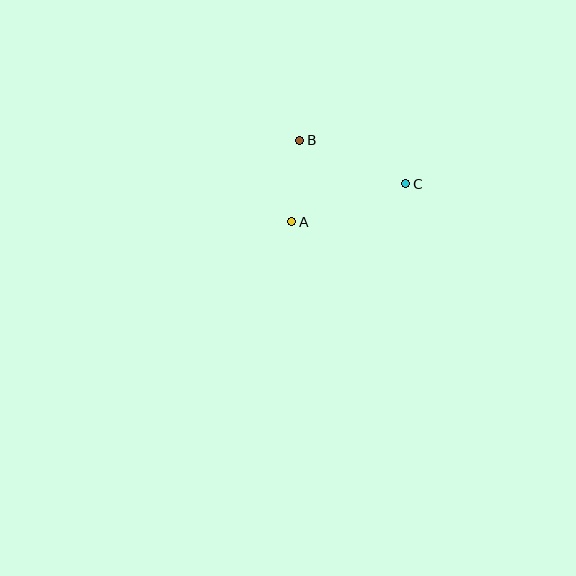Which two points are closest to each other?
Points A and B are closest to each other.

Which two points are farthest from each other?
Points A and C are farthest from each other.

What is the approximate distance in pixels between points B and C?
The distance between B and C is approximately 115 pixels.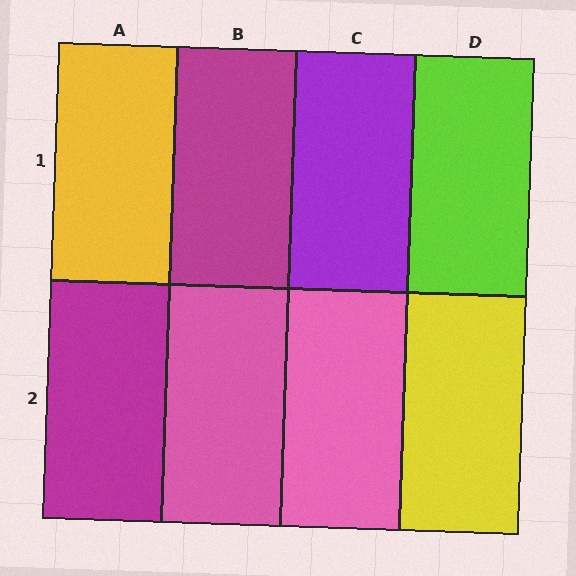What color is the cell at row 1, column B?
Magenta.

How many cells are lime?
1 cell is lime.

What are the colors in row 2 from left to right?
Magenta, pink, pink, yellow.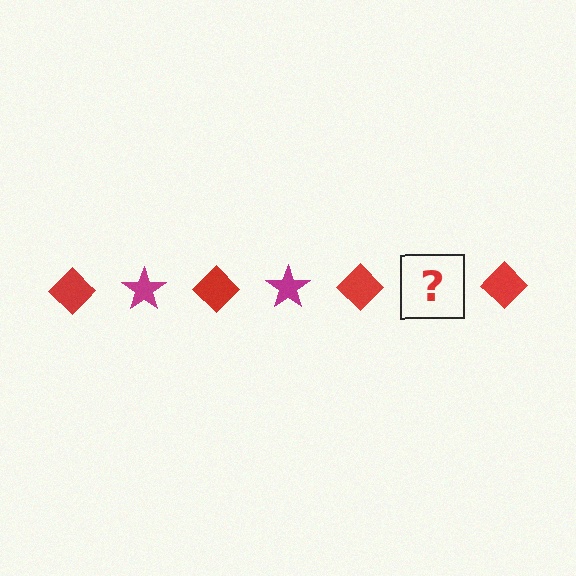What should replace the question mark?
The question mark should be replaced with a magenta star.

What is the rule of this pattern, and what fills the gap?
The rule is that the pattern alternates between red diamond and magenta star. The gap should be filled with a magenta star.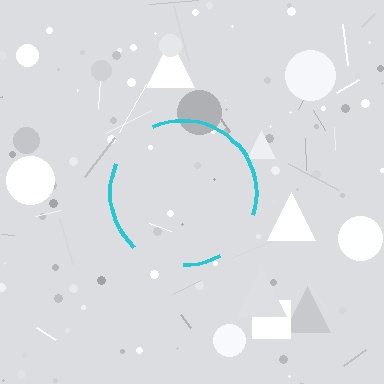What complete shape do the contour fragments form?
The contour fragments form a circle.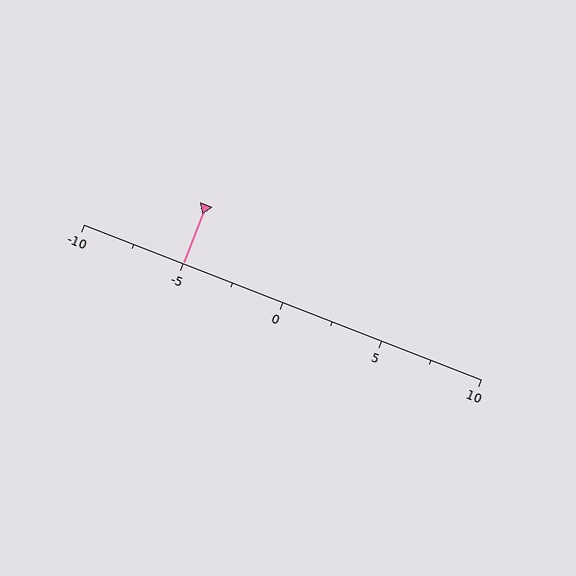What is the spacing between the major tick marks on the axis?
The major ticks are spaced 5 apart.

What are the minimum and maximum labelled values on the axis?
The axis runs from -10 to 10.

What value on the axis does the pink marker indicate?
The marker indicates approximately -5.